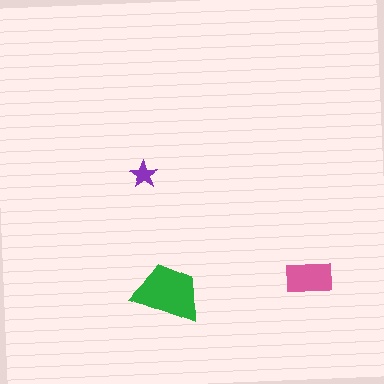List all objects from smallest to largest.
The purple star, the pink rectangle, the green trapezoid.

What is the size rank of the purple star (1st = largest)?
3rd.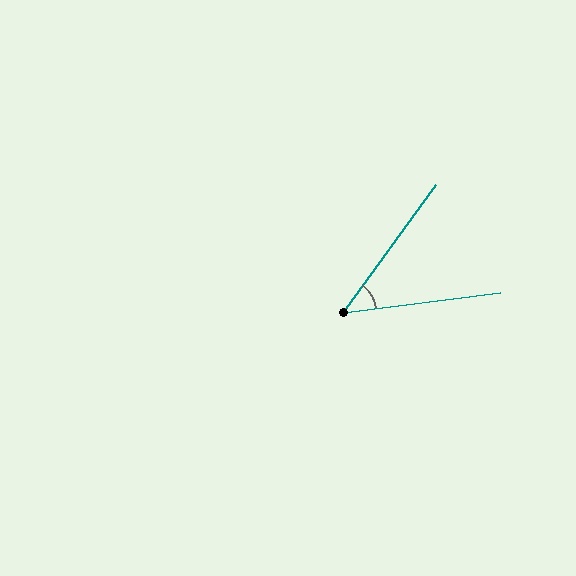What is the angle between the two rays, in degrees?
Approximately 47 degrees.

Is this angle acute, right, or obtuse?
It is acute.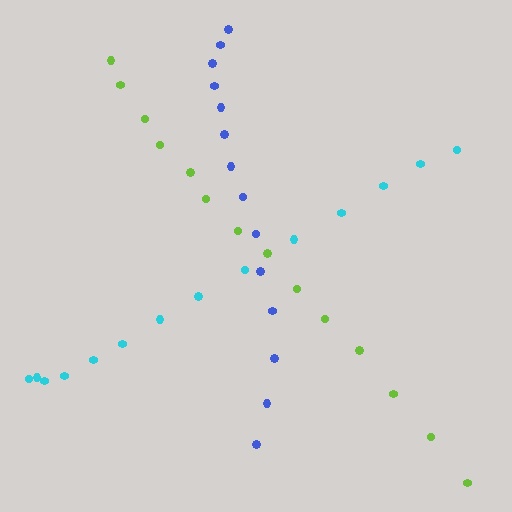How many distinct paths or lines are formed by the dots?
There are 3 distinct paths.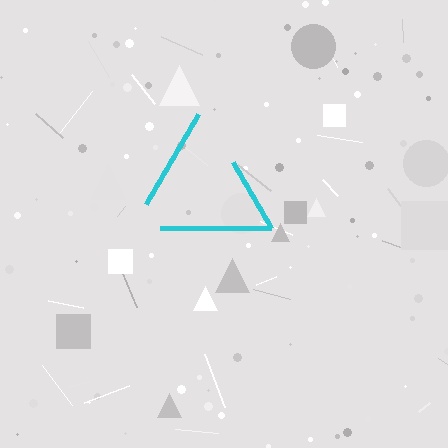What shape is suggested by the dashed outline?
The dashed outline suggests a triangle.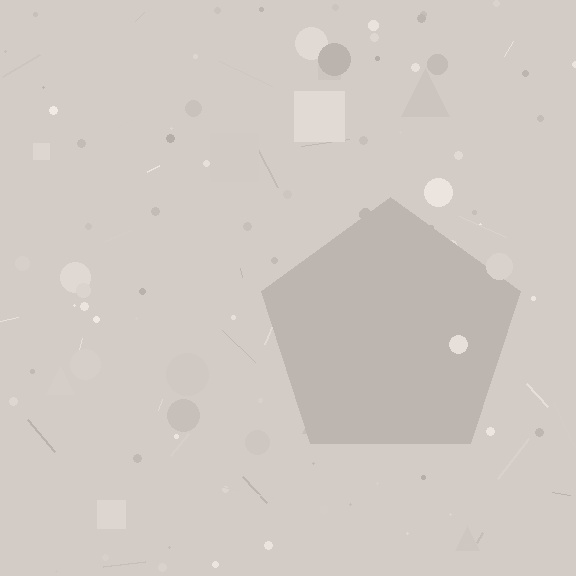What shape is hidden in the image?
A pentagon is hidden in the image.